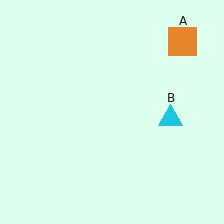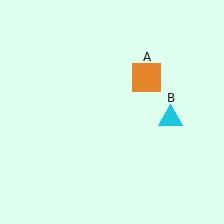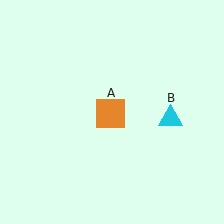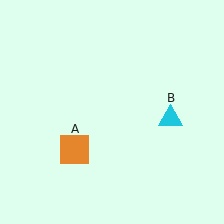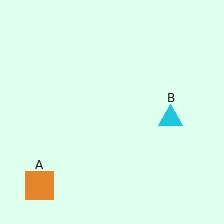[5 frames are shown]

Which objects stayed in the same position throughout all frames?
Cyan triangle (object B) remained stationary.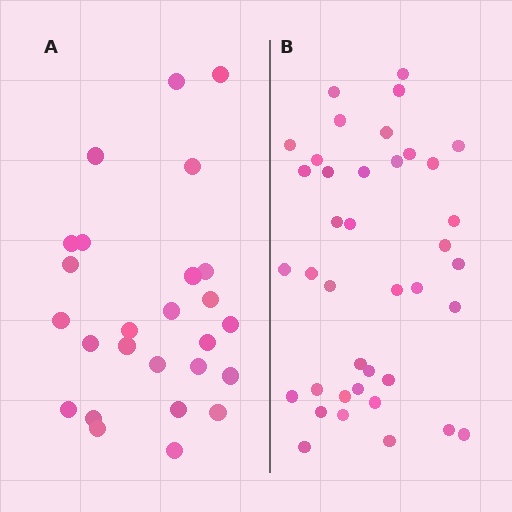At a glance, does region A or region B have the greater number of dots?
Region B (the right region) has more dots.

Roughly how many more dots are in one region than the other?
Region B has approximately 15 more dots than region A.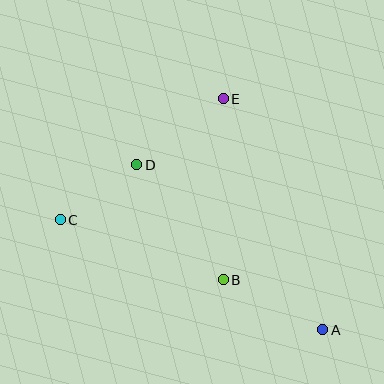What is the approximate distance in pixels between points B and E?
The distance between B and E is approximately 181 pixels.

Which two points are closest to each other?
Points C and D are closest to each other.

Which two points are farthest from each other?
Points A and C are farthest from each other.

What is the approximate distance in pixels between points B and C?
The distance between B and C is approximately 174 pixels.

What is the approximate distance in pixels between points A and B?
The distance between A and B is approximately 111 pixels.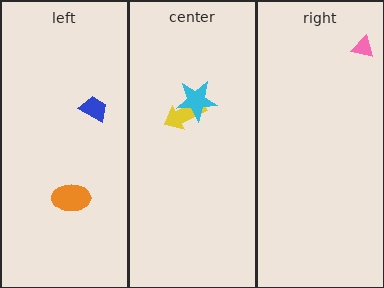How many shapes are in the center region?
2.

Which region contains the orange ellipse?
The left region.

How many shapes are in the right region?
1.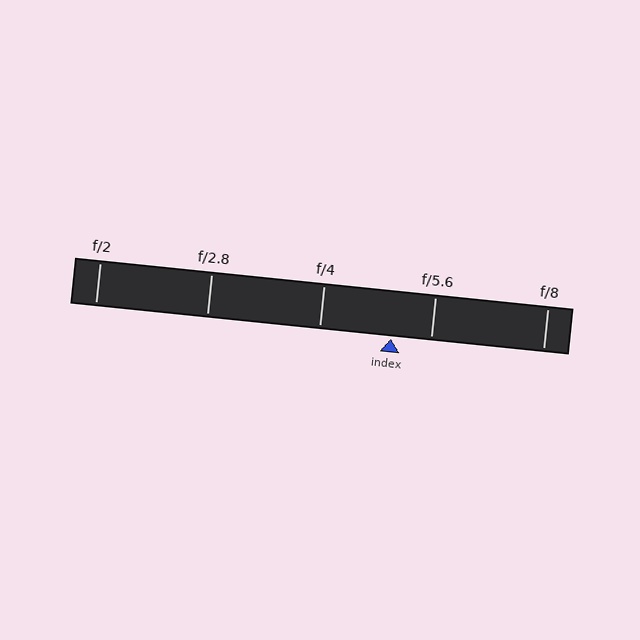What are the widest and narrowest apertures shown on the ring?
The widest aperture shown is f/2 and the narrowest is f/8.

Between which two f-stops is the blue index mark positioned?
The index mark is between f/4 and f/5.6.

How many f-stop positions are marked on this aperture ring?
There are 5 f-stop positions marked.